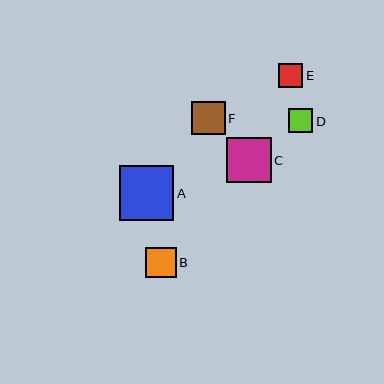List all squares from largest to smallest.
From largest to smallest: A, C, F, B, D, E.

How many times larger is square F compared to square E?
Square F is approximately 1.4 times the size of square E.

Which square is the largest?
Square A is the largest with a size of approximately 55 pixels.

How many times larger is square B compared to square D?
Square B is approximately 1.3 times the size of square D.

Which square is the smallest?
Square E is the smallest with a size of approximately 24 pixels.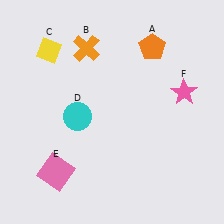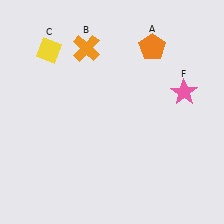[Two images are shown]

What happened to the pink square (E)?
The pink square (E) was removed in Image 2. It was in the bottom-left area of Image 1.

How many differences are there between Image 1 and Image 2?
There are 2 differences between the two images.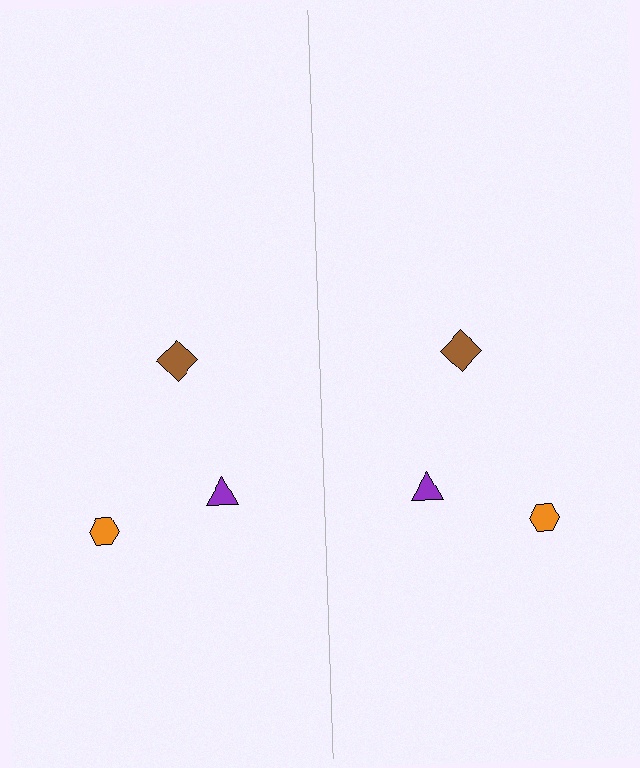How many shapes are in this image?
There are 6 shapes in this image.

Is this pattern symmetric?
Yes, this pattern has bilateral (reflection) symmetry.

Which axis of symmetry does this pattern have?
The pattern has a vertical axis of symmetry running through the center of the image.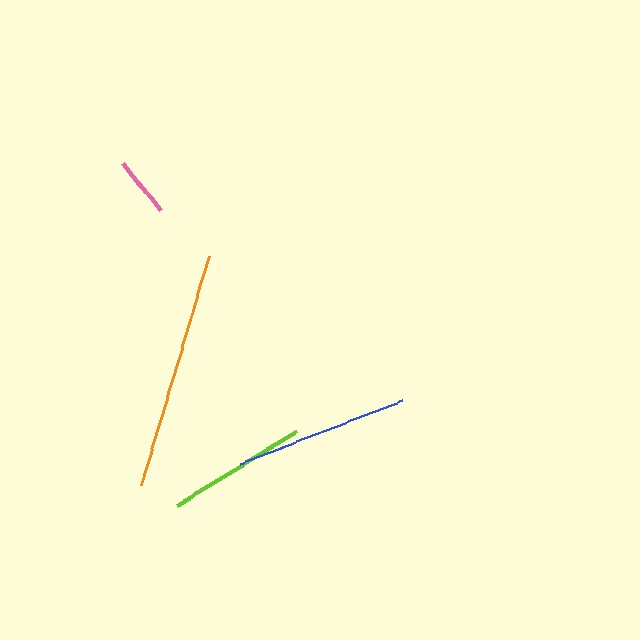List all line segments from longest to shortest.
From longest to shortest: orange, blue, lime, pink.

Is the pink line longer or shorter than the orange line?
The orange line is longer than the pink line.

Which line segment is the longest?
The orange line is the longest at approximately 238 pixels.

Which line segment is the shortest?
The pink line is the shortest at approximately 60 pixels.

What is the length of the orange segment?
The orange segment is approximately 238 pixels long.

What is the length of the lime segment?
The lime segment is approximately 140 pixels long.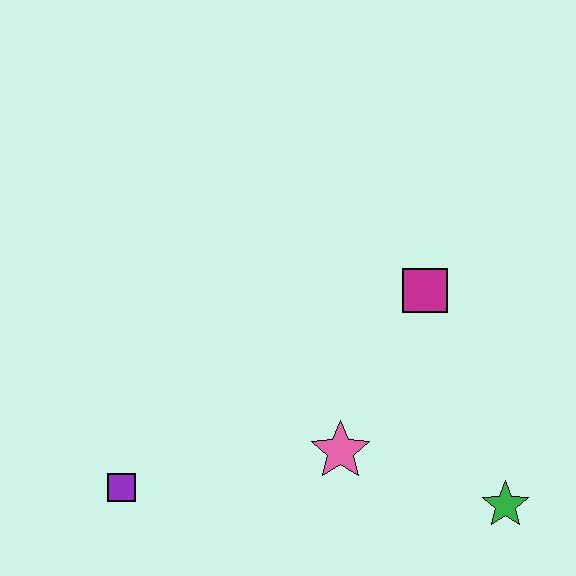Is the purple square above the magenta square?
No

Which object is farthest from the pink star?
The purple square is farthest from the pink star.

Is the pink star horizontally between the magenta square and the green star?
No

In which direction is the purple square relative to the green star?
The purple square is to the left of the green star.